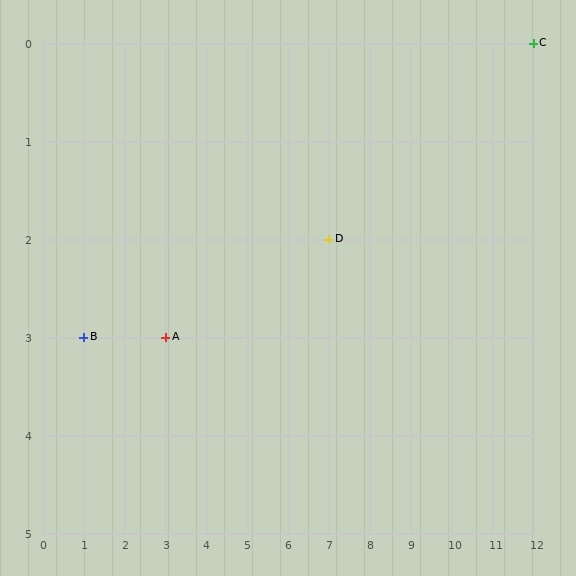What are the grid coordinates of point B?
Point B is at grid coordinates (1, 3).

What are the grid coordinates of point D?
Point D is at grid coordinates (7, 2).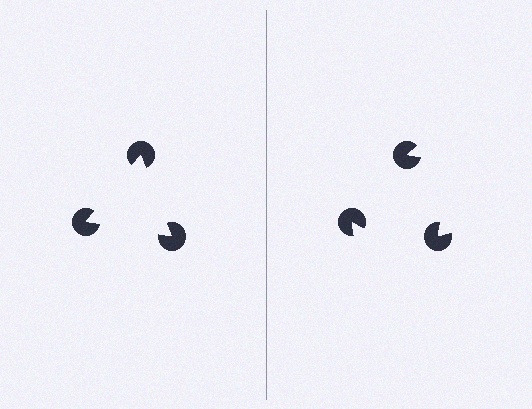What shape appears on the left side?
An illusory triangle.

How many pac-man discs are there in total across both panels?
6 — 3 on each side.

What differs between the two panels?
The pac-man discs are positioned identically on both sides; only the wedge orientations differ. On the left they align to a triangle; on the right they are misaligned.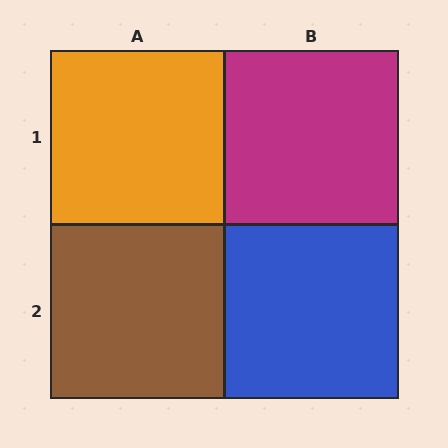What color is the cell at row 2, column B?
Blue.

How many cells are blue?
1 cell is blue.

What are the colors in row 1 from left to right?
Orange, magenta.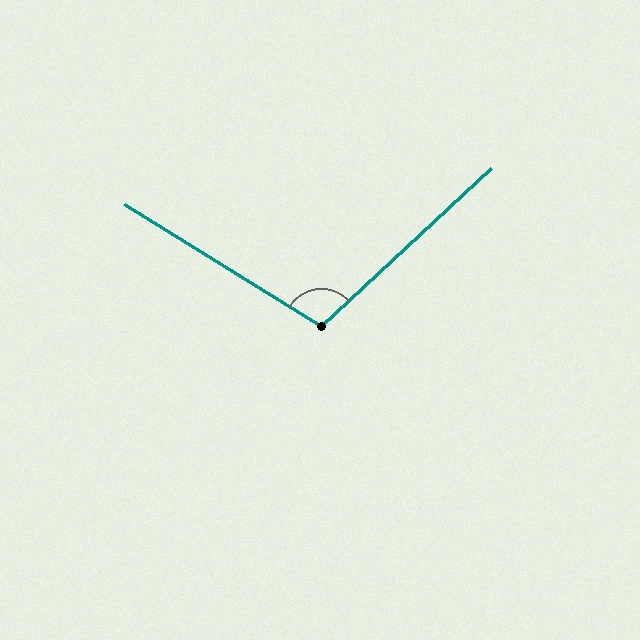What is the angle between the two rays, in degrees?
Approximately 105 degrees.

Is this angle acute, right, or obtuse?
It is obtuse.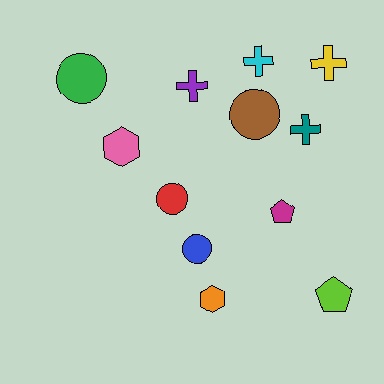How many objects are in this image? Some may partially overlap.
There are 12 objects.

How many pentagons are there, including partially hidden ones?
There are 2 pentagons.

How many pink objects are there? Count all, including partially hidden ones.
There is 1 pink object.